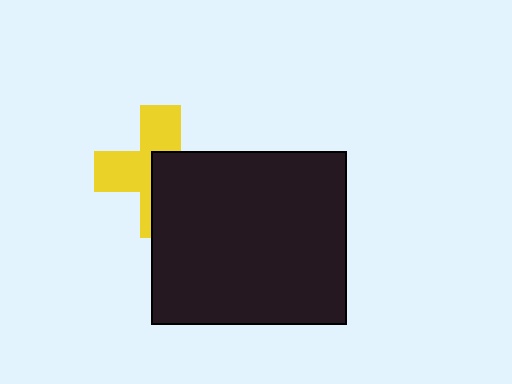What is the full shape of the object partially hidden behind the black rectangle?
The partially hidden object is a yellow cross.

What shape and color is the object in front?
The object in front is a black rectangle.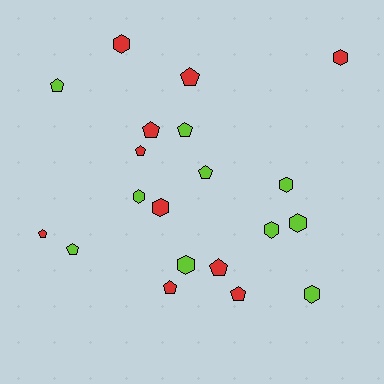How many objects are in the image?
There are 20 objects.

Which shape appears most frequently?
Pentagon, with 11 objects.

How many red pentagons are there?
There are 7 red pentagons.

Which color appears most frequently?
Lime, with 10 objects.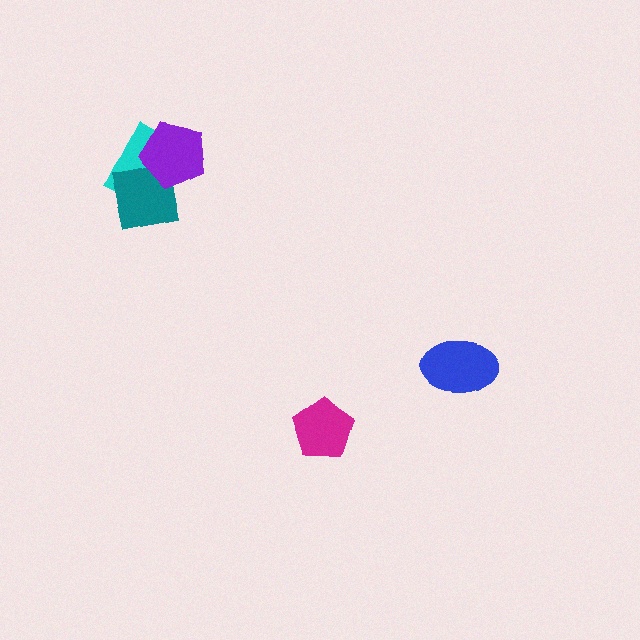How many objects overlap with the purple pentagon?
2 objects overlap with the purple pentagon.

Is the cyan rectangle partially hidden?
Yes, it is partially covered by another shape.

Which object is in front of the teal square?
The purple pentagon is in front of the teal square.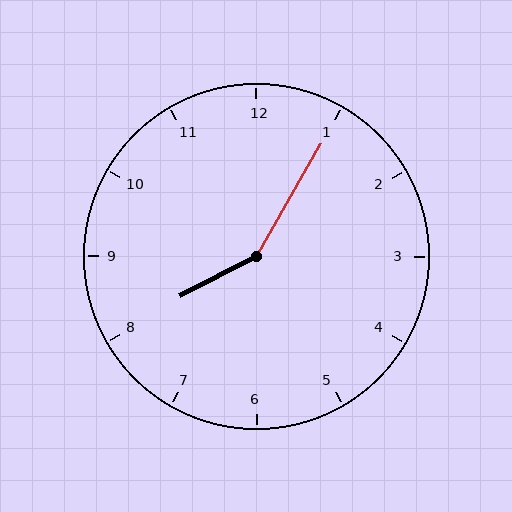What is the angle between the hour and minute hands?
Approximately 148 degrees.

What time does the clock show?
8:05.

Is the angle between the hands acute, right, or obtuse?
It is obtuse.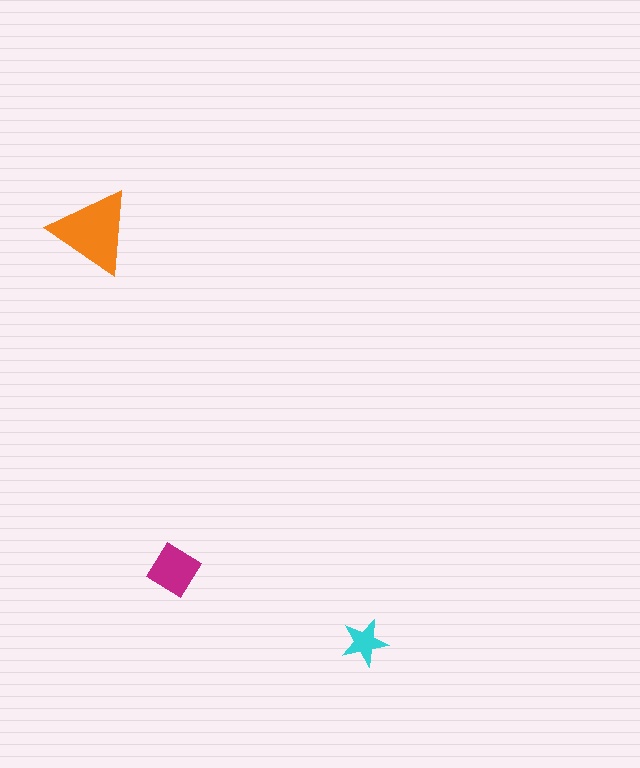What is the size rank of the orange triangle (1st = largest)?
1st.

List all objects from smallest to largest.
The cyan star, the magenta diamond, the orange triangle.